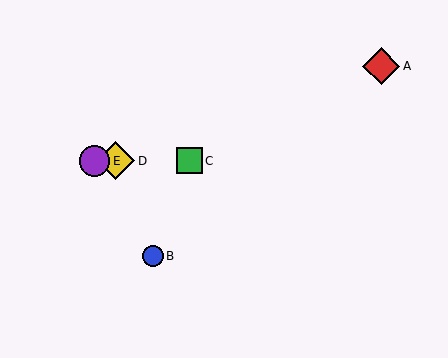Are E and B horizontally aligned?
No, E is at y≈161 and B is at y≈256.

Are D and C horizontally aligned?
Yes, both are at y≈161.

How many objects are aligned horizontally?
3 objects (C, D, E) are aligned horizontally.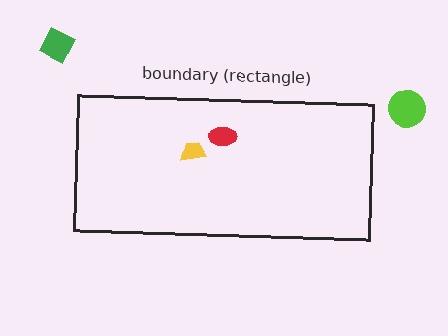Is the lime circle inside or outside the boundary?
Outside.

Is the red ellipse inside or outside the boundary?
Inside.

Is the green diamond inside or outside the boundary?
Outside.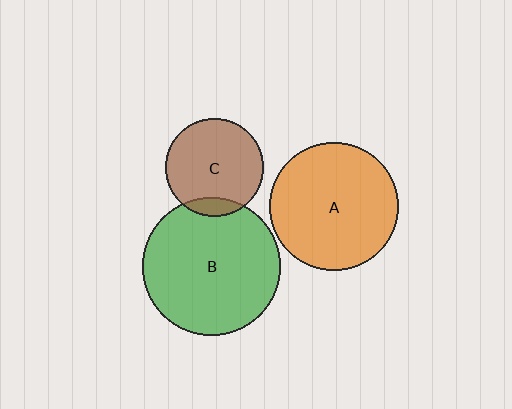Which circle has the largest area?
Circle B (green).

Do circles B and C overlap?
Yes.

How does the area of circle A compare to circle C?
Approximately 1.7 times.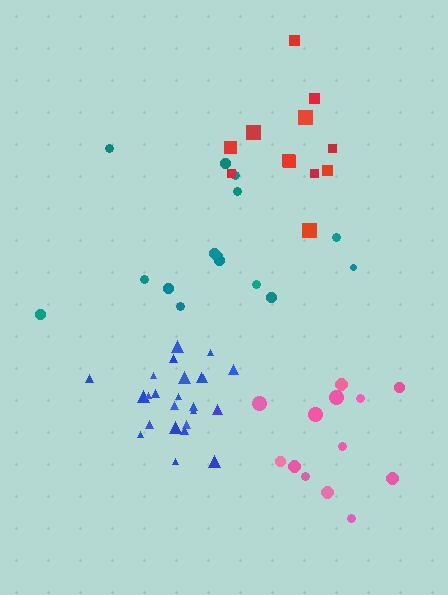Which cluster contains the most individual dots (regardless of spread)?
Blue (24).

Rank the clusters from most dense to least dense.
blue, red, pink, teal.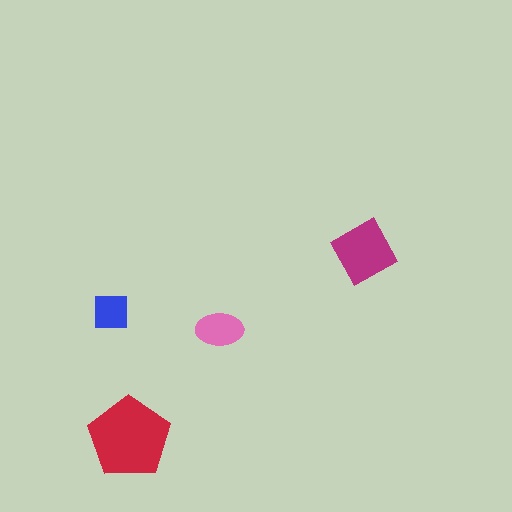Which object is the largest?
The red pentagon.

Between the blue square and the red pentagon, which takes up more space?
The red pentagon.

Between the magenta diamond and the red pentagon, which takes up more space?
The red pentagon.